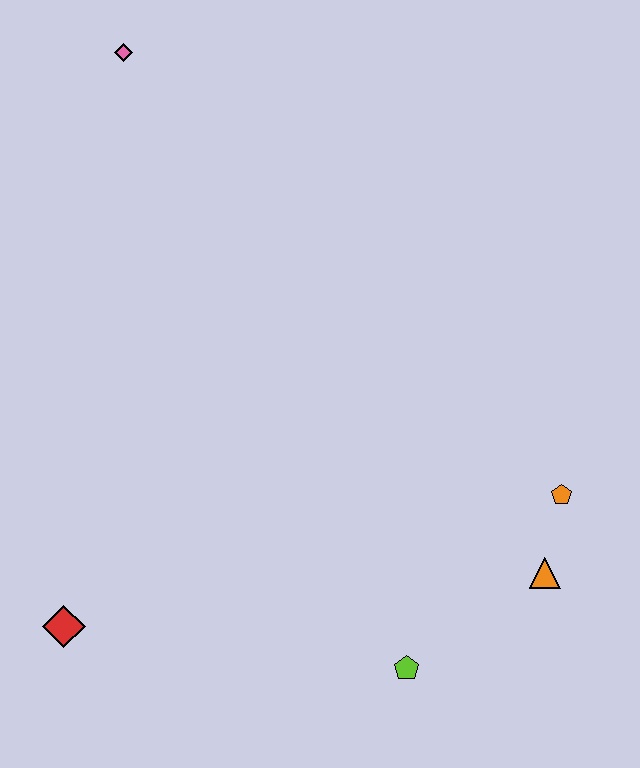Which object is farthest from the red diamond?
The pink diamond is farthest from the red diamond.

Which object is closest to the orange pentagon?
The orange triangle is closest to the orange pentagon.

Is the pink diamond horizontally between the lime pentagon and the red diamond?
Yes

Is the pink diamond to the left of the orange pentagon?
Yes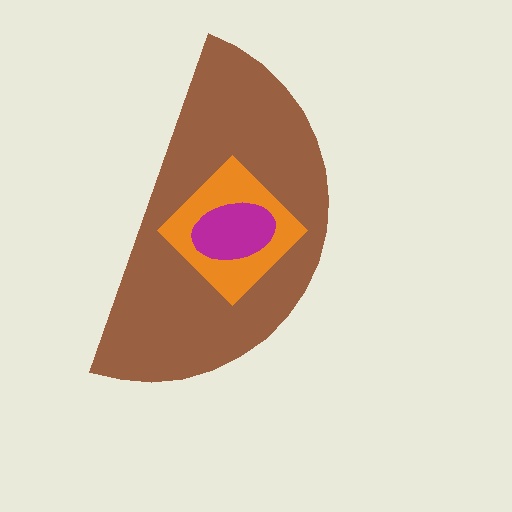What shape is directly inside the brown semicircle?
The orange diamond.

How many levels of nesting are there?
3.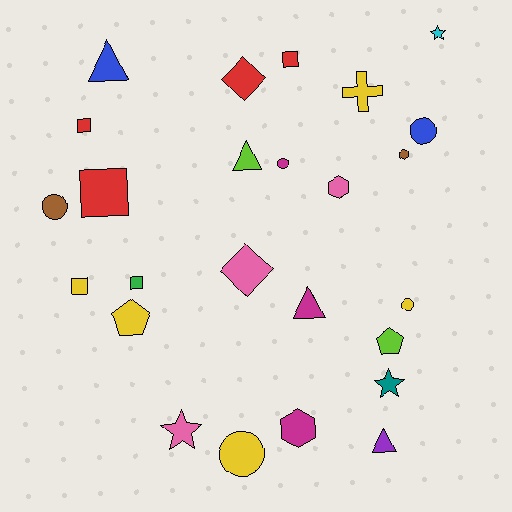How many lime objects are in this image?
There are 2 lime objects.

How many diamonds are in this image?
There are 2 diamonds.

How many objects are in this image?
There are 25 objects.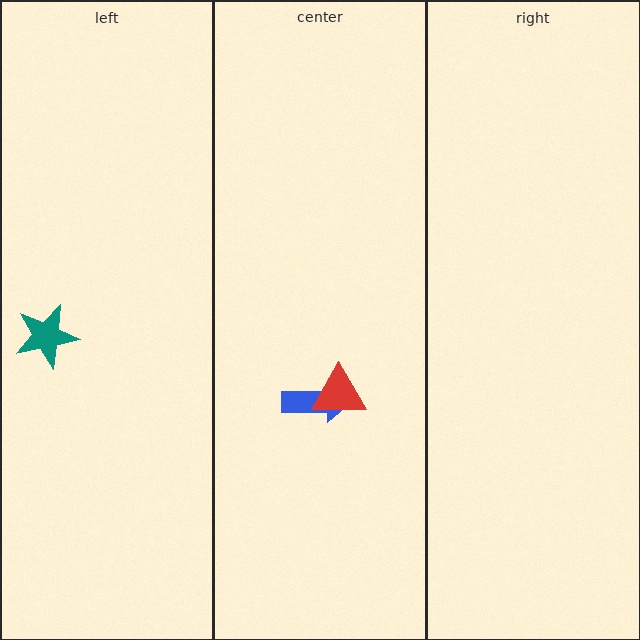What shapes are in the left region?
The teal star.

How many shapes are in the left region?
1.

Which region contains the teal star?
The left region.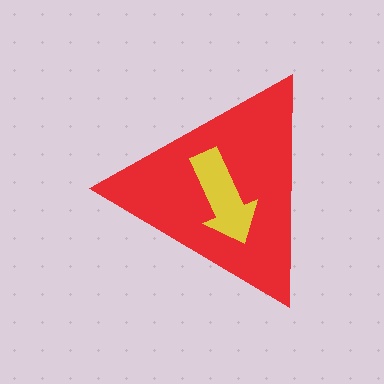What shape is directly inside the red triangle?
The yellow arrow.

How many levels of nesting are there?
2.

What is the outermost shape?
The red triangle.